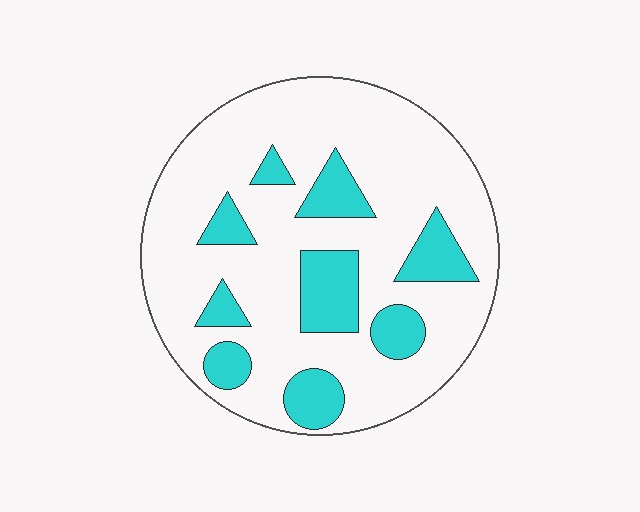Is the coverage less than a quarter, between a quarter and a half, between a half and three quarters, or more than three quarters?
Less than a quarter.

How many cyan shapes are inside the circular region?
9.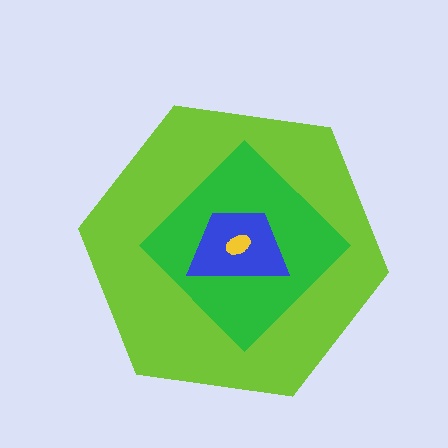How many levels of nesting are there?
4.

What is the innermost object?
The yellow ellipse.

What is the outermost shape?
The lime hexagon.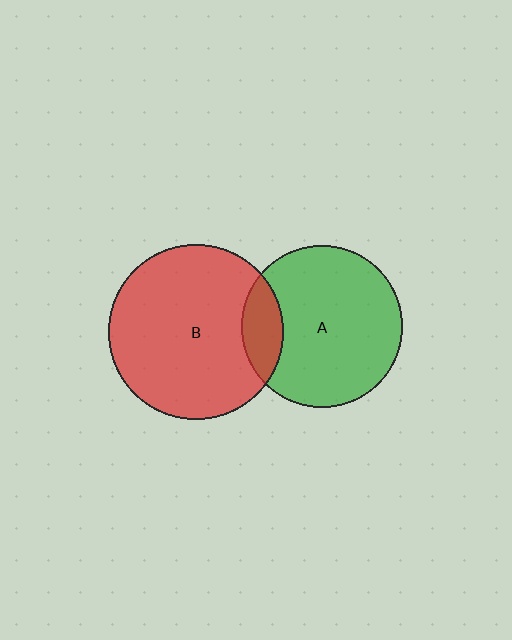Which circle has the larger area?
Circle B (red).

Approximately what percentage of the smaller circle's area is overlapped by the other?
Approximately 15%.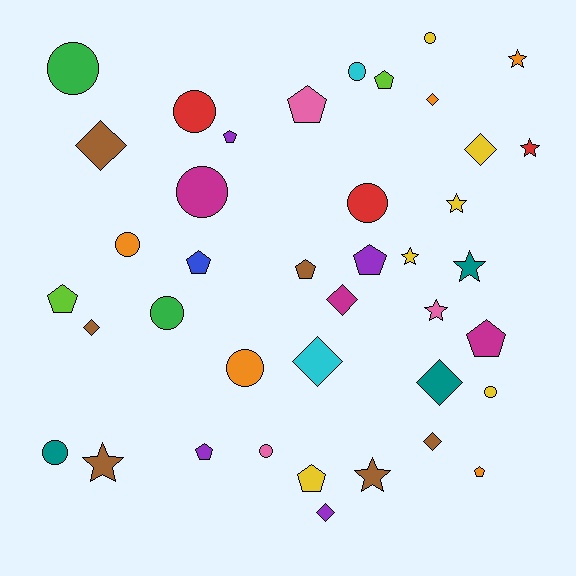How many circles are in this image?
There are 12 circles.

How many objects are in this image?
There are 40 objects.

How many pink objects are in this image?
There are 3 pink objects.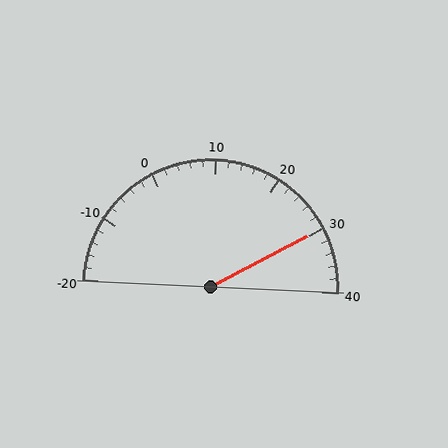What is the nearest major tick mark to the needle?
The nearest major tick mark is 30.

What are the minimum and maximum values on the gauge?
The gauge ranges from -20 to 40.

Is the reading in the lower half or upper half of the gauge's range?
The reading is in the upper half of the range (-20 to 40).